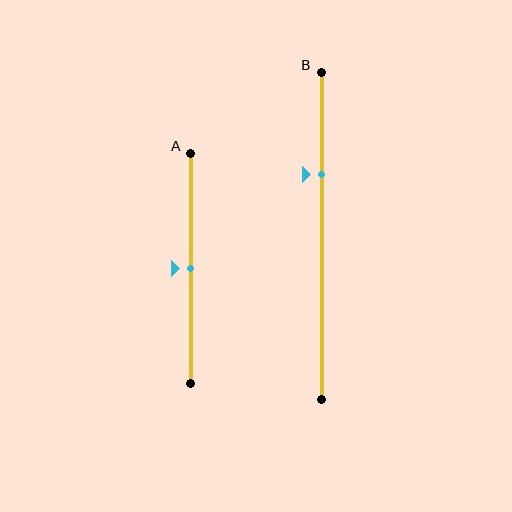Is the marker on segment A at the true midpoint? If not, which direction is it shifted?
Yes, the marker on segment A is at the true midpoint.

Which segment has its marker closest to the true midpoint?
Segment A has its marker closest to the true midpoint.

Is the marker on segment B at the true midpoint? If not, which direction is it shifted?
No, the marker on segment B is shifted upward by about 19% of the segment length.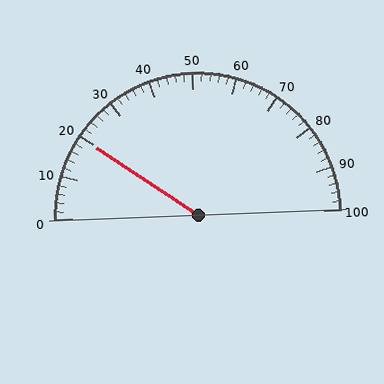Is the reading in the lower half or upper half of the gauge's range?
The reading is in the lower half of the range (0 to 100).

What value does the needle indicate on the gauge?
The needle indicates approximately 20.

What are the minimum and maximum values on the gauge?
The gauge ranges from 0 to 100.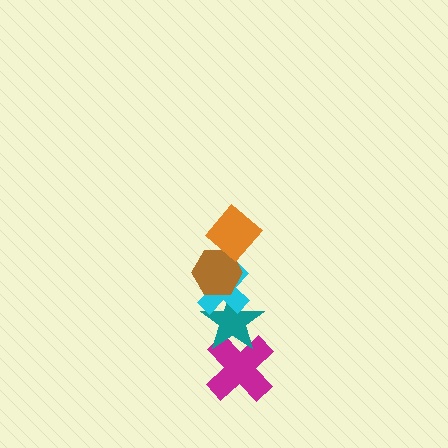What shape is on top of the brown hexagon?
The orange diamond is on top of the brown hexagon.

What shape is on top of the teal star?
The cyan cross is on top of the teal star.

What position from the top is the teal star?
The teal star is 4th from the top.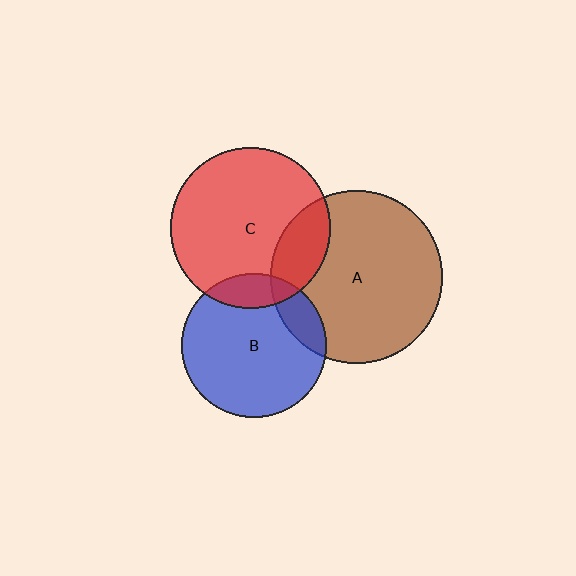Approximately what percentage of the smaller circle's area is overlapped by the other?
Approximately 15%.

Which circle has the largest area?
Circle A (brown).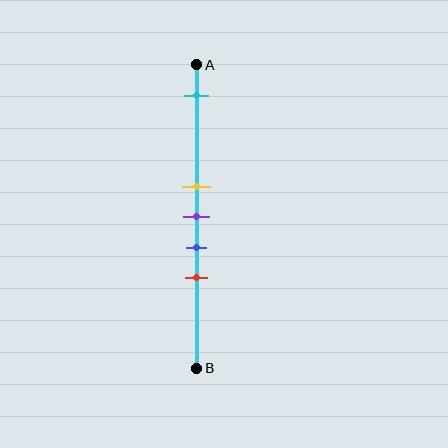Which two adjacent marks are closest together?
The yellow and purple marks are the closest adjacent pair.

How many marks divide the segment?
There are 5 marks dividing the segment.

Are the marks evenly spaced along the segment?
No, the marks are not evenly spaced.